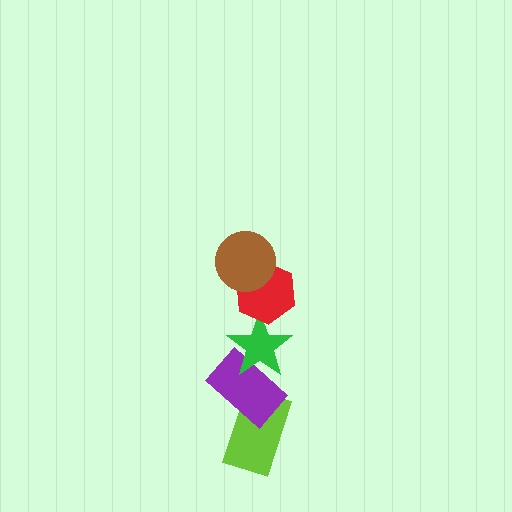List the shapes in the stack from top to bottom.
From top to bottom: the brown circle, the red hexagon, the green star, the purple rectangle, the lime rectangle.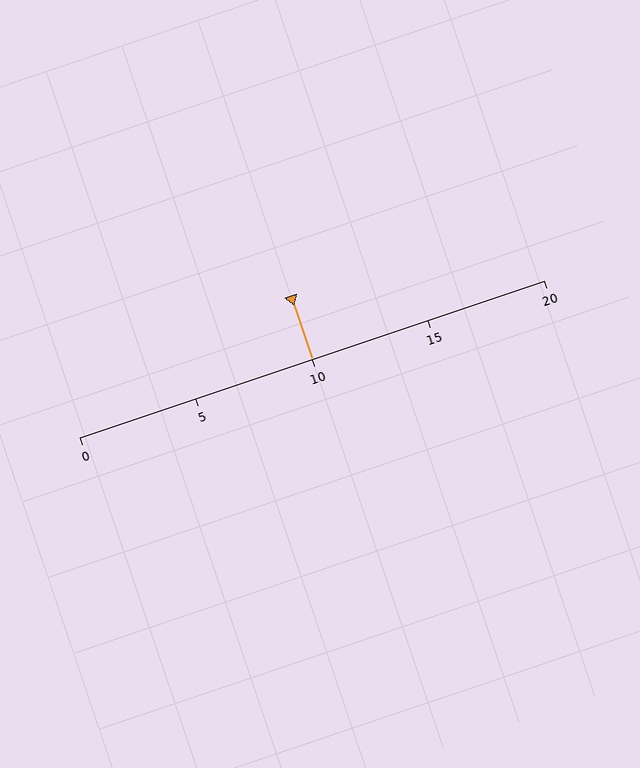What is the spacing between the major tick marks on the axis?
The major ticks are spaced 5 apart.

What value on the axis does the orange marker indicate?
The marker indicates approximately 10.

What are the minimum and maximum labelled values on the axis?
The axis runs from 0 to 20.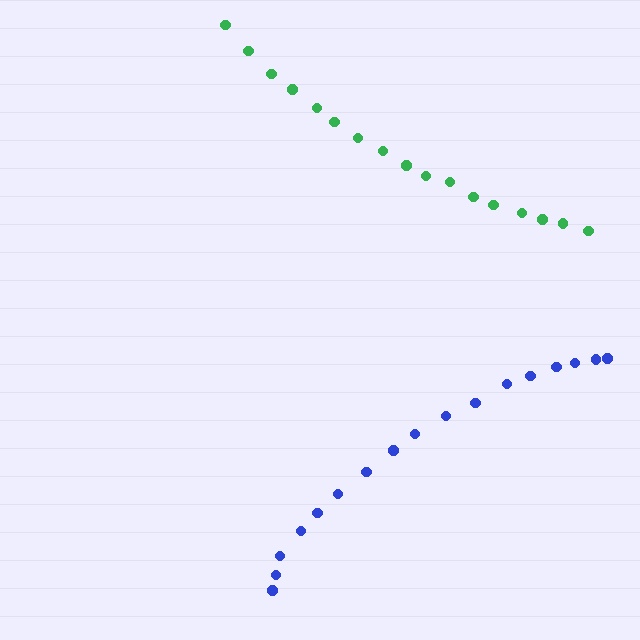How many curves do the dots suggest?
There are 2 distinct paths.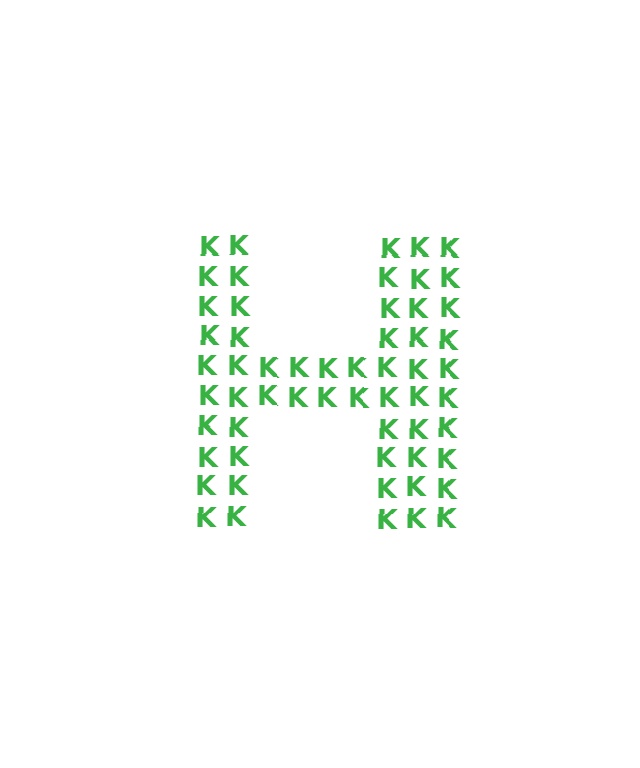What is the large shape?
The large shape is the letter H.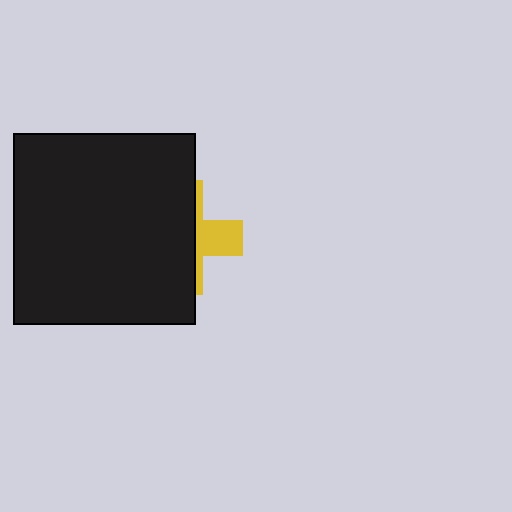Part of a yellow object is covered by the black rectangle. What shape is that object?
It is a cross.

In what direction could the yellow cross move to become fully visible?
The yellow cross could move right. That would shift it out from behind the black rectangle entirely.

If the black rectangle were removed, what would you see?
You would see the complete yellow cross.